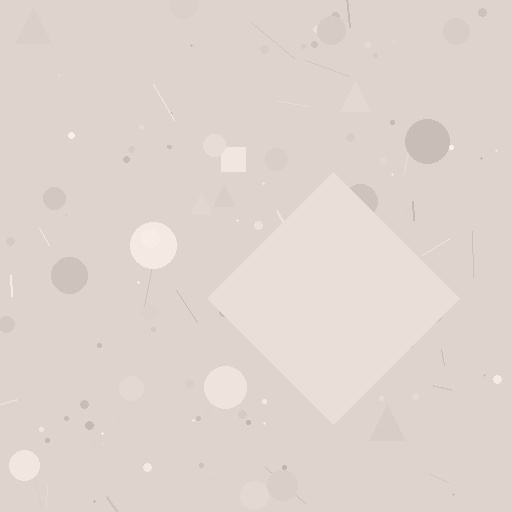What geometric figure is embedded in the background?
A diamond is embedded in the background.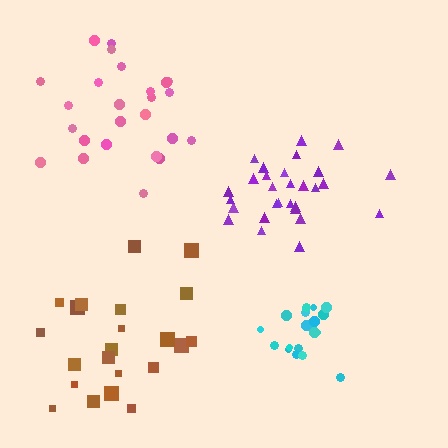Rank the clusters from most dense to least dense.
cyan, purple, pink, brown.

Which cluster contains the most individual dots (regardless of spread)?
Purple (29).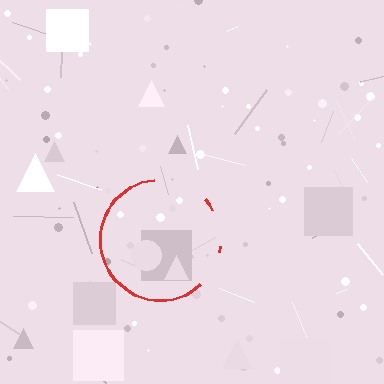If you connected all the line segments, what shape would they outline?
They would outline a circle.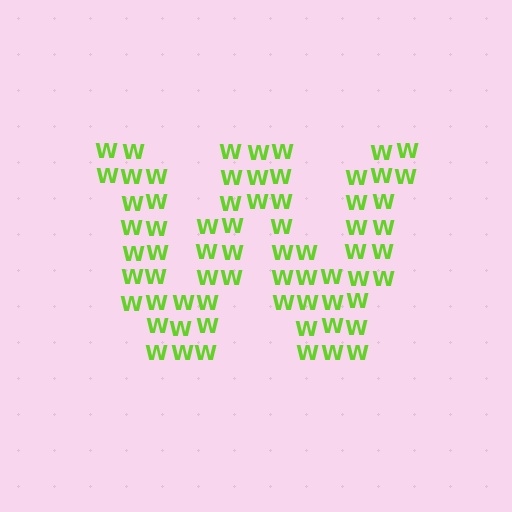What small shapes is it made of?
It is made of small letter W's.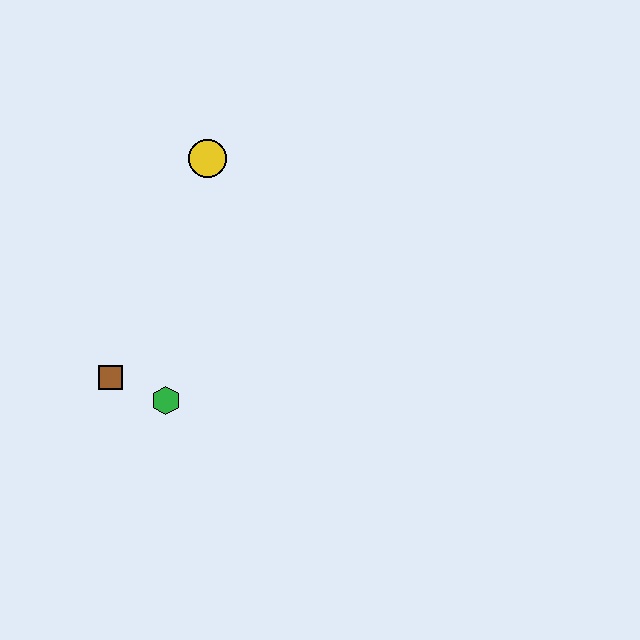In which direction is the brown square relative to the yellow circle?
The brown square is below the yellow circle.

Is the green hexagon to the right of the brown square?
Yes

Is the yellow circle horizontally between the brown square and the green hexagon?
No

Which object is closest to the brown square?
The green hexagon is closest to the brown square.